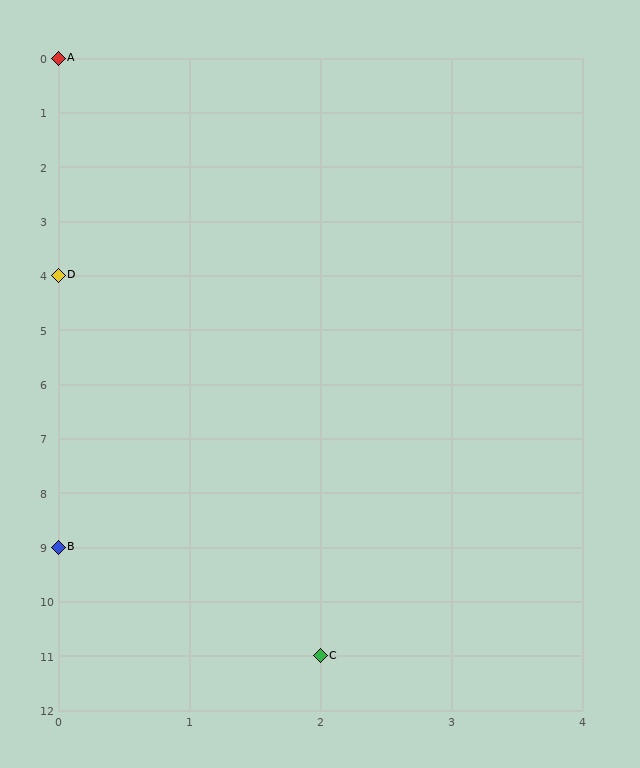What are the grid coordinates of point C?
Point C is at grid coordinates (2, 11).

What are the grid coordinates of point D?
Point D is at grid coordinates (0, 4).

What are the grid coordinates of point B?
Point B is at grid coordinates (0, 9).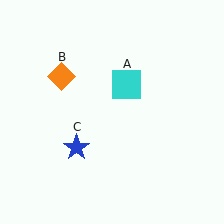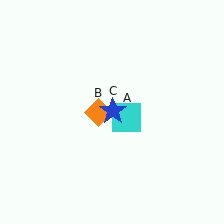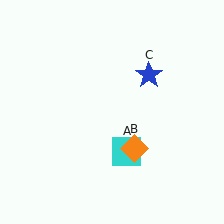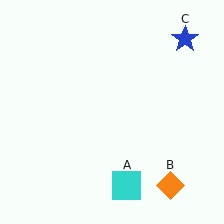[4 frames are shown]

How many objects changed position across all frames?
3 objects changed position: cyan square (object A), orange diamond (object B), blue star (object C).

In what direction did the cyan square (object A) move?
The cyan square (object A) moved down.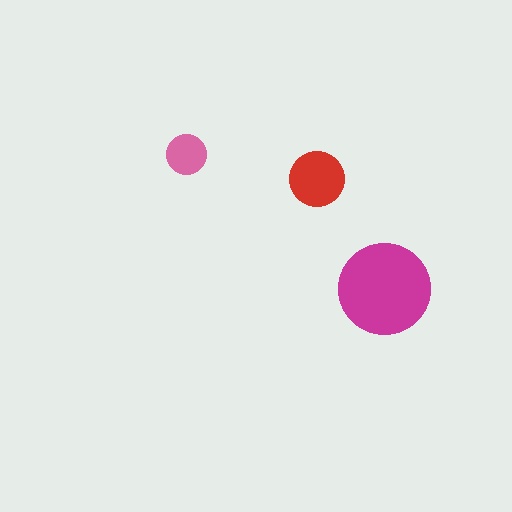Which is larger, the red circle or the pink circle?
The red one.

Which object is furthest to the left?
The pink circle is leftmost.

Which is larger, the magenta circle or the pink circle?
The magenta one.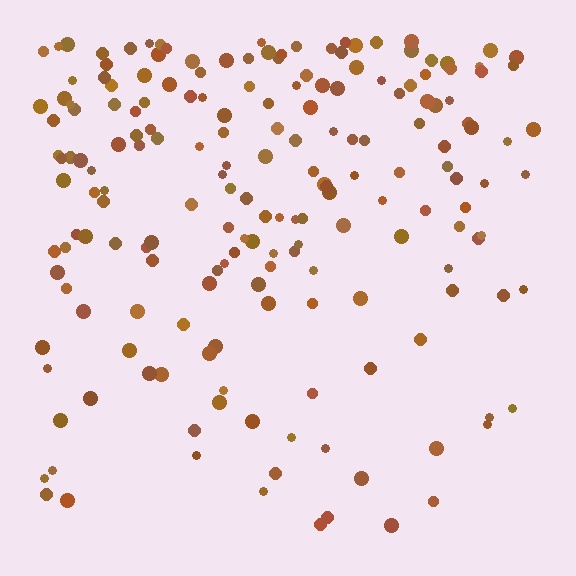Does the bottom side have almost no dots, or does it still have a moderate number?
Still a moderate number, just noticeably fewer than the top.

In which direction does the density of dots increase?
From bottom to top, with the top side densest.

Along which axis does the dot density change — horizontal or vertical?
Vertical.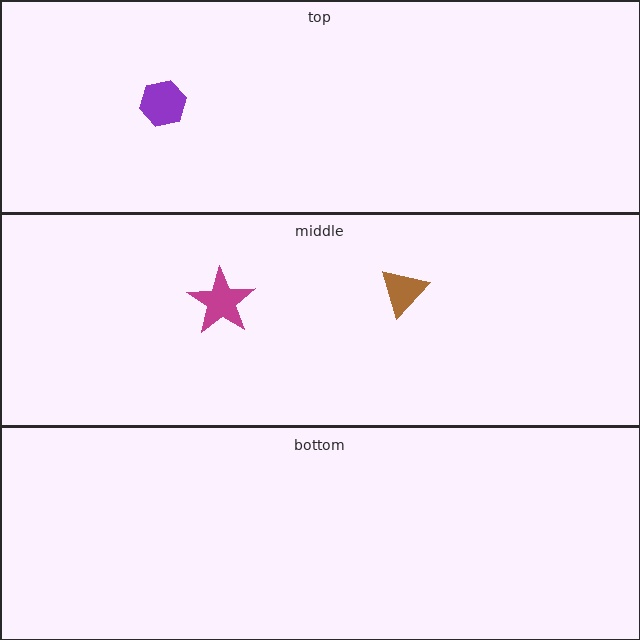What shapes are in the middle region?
The magenta star, the brown triangle.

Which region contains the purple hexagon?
The top region.